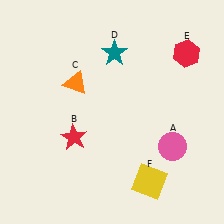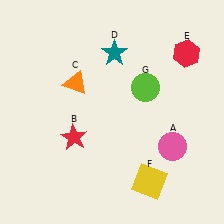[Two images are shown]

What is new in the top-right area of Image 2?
A lime circle (G) was added in the top-right area of Image 2.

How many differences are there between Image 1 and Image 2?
There is 1 difference between the two images.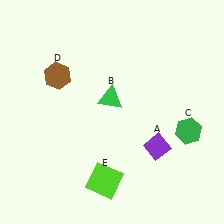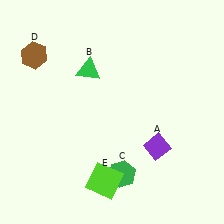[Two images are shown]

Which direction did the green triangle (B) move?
The green triangle (B) moved up.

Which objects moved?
The objects that moved are: the green triangle (B), the green hexagon (C), the brown hexagon (D).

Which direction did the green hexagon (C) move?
The green hexagon (C) moved left.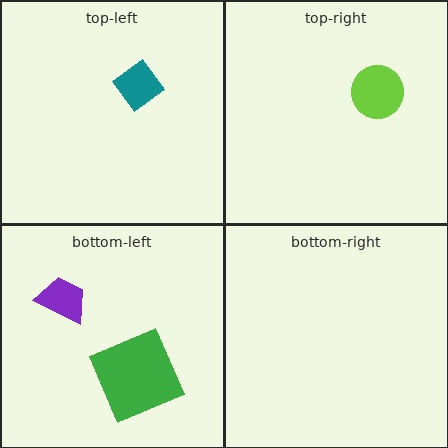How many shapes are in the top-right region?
1.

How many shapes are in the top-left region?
1.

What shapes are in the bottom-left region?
The purple trapezoid, the green square.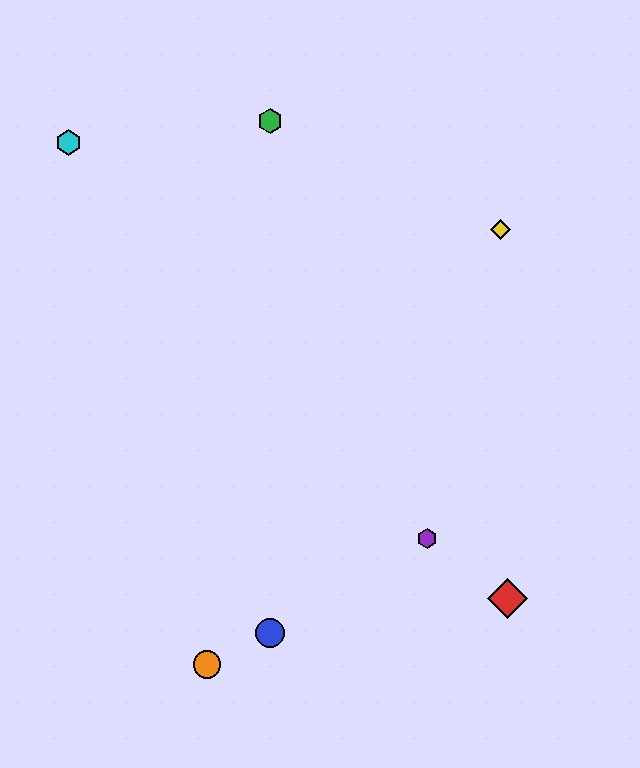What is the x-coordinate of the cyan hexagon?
The cyan hexagon is at x≈68.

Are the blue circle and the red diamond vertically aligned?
No, the blue circle is at x≈270 and the red diamond is at x≈507.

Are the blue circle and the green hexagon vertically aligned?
Yes, both are at x≈270.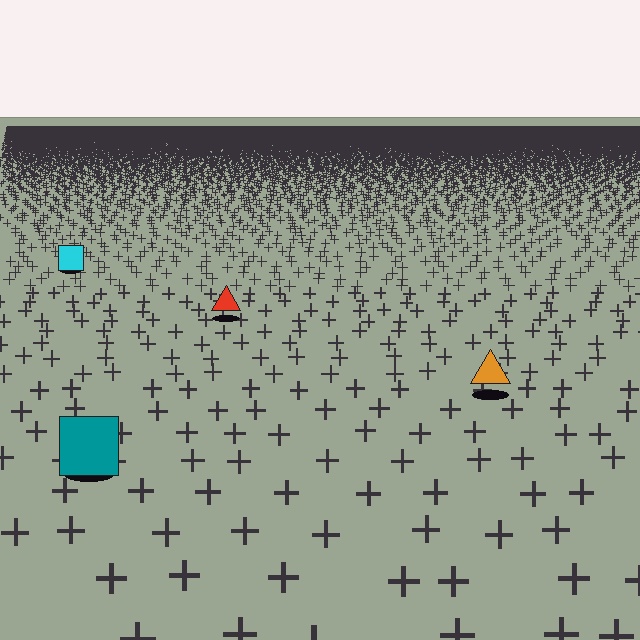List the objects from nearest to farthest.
From nearest to farthest: the teal square, the orange triangle, the red triangle, the cyan square.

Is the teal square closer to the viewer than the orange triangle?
Yes. The teal square is closer — you can tell from the texture gradient: the ground texture is coarser near it.